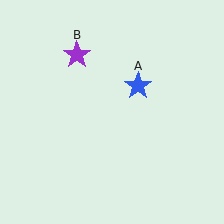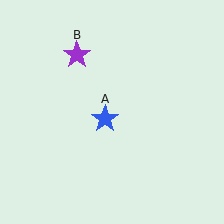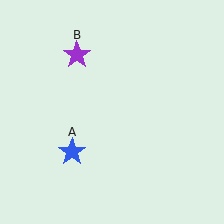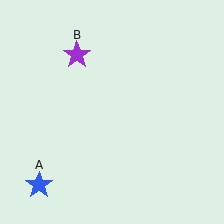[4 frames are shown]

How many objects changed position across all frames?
1 object changed position: blue star (object A).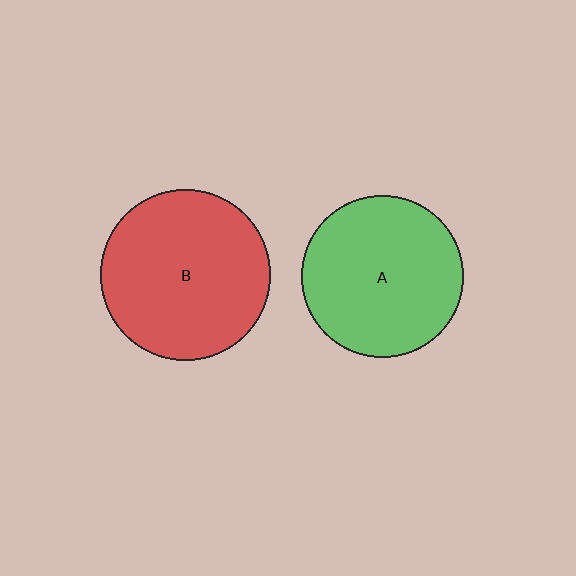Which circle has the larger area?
Circle B (red).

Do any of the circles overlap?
No, none of the circles overlap.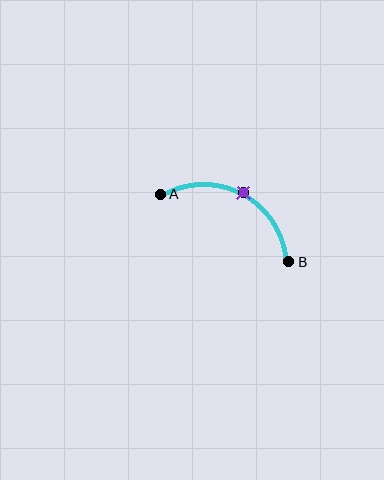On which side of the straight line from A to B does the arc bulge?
The arc bulges above the straight line connecting A and B.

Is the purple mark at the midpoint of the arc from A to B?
Yes. The purple mark lies on the arc at equal arc-length from both A and B — it is the arc midpoint.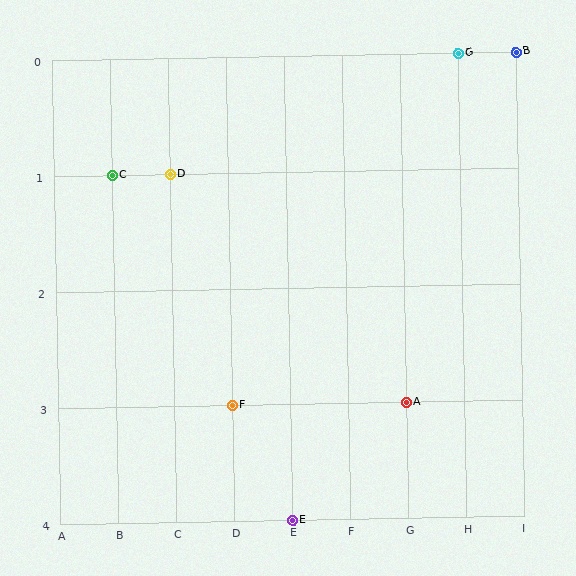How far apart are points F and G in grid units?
Points F and G are 4 columns and 3 rows apart (about 5.0 grid units diagonally).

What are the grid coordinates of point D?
Point D is at grid coordinates (C, 1).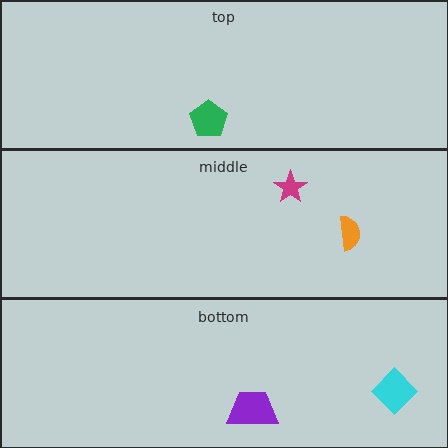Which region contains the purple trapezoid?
The bottom region.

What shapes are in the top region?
The green pentagon.